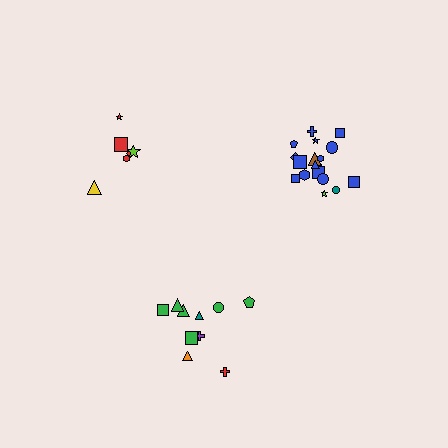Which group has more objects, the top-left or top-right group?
The top-right group.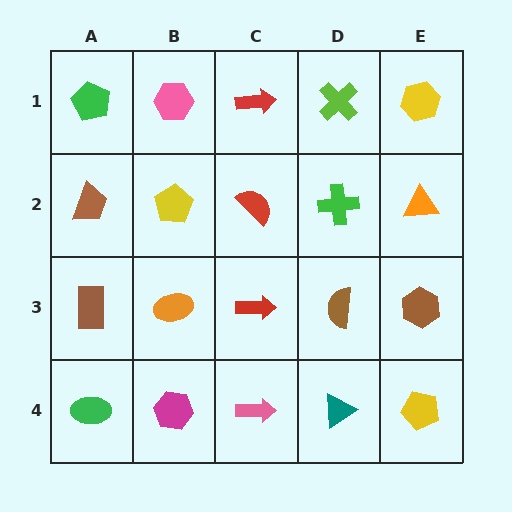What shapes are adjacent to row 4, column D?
A brown semicircle (row 3, column D), a pink arrow (row 4, column C), a yellow pentagon (row 4, column E).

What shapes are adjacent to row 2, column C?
A red arrow (row 1, column C), a red arrow (row 3, column C), a yellow pentagon (row 2, column B), a green cross (row 2, column D).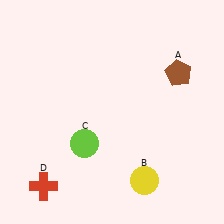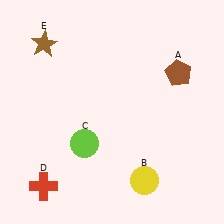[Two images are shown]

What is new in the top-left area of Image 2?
A brown star (E) was added in the top-left area of Image 2.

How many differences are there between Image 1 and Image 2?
There is 1 difference between the two images.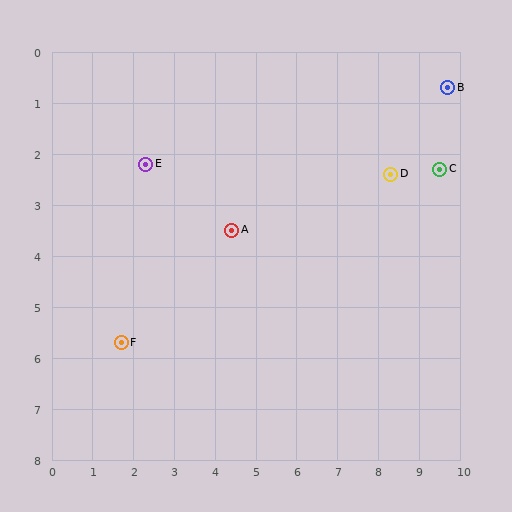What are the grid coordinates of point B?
Point B is at approximately (9.7, 0.7).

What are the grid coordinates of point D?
Point D is at approximately (8.3, 2.4).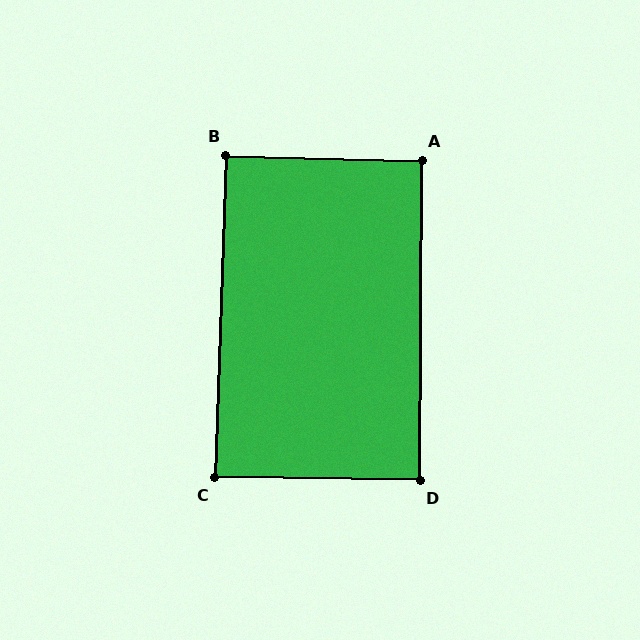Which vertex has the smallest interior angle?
C, at approximately 89 degrees.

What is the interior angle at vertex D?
Approximately 89 degrees (approximately right).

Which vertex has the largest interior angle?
A, at approximately 91 degrees.